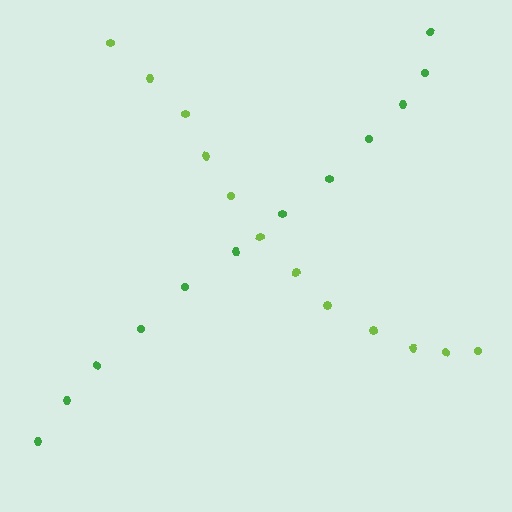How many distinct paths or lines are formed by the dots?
There are 2 distinct paths.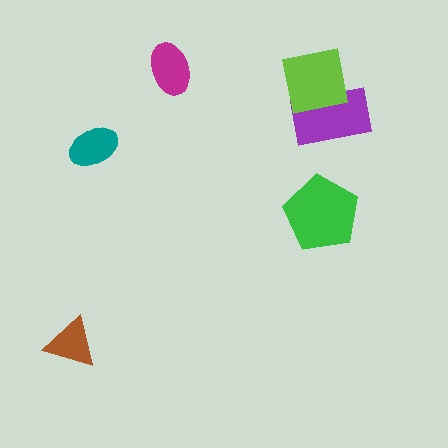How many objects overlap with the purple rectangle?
1 object overlaps with the purple rectangle.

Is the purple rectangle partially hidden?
Yes, it is partially covered by another shape.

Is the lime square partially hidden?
No, no other shape covers it.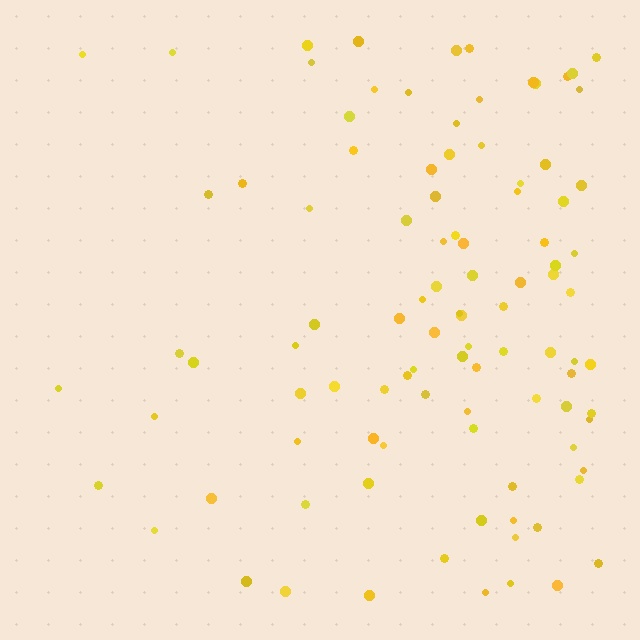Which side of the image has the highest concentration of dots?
The right.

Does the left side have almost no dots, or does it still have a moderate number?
Still a moderate number, just noticeably fewer than the right.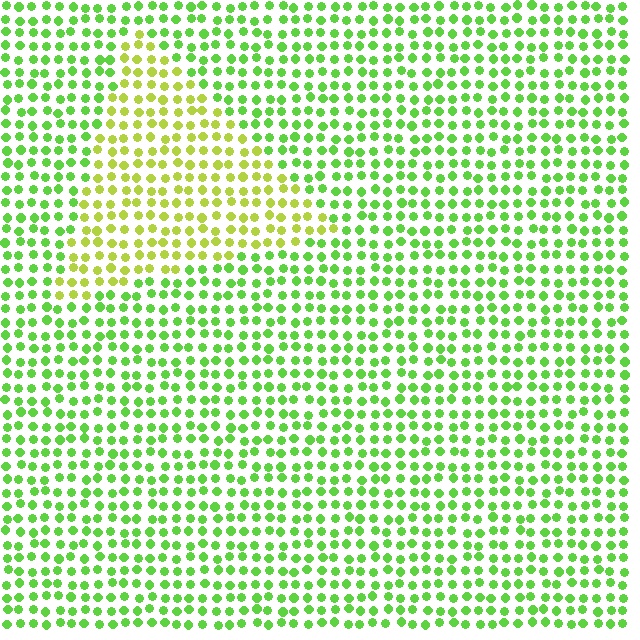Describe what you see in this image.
The image is filled with small lime elements in a uniform arrangement. A triangle-shaped region is visible where the elements are tinted to a slightly different hue, forming a subtle color boundary.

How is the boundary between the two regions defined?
The boundary is defined purely by a slight shift in hue (about 34 degrees). Spacing, size, and orientation are identical on both sides.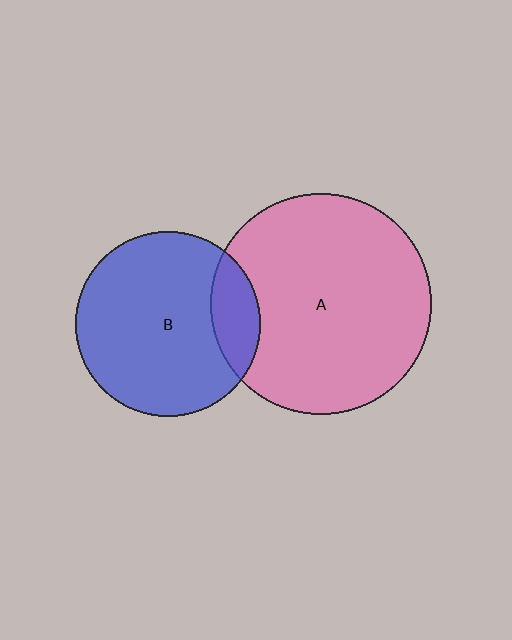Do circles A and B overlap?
Yes.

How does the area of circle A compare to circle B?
Approximately 1.4 times.